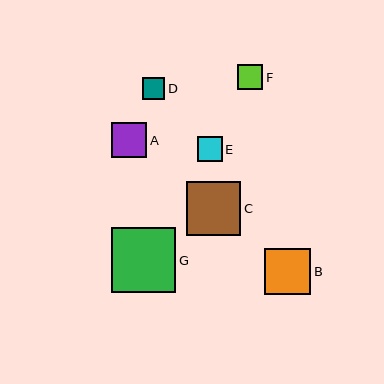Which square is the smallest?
Square D is the smallest with a size of approximately 22 pixels.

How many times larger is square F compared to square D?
Square F is approximately 1.1 times the size of square D.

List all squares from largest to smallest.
From largest to smallest: G, C, B, A, F, E, D.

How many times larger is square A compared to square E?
Square A is approximately 1.4 times the size of square E.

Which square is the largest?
Square G is the largest with a size of approximately 65 pixels.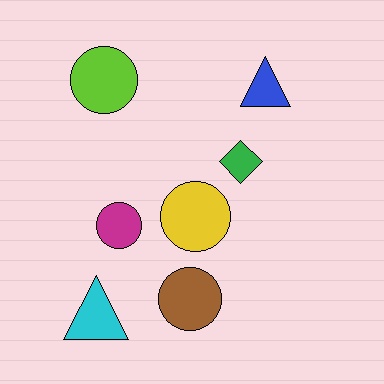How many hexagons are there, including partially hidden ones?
There are no hexagons.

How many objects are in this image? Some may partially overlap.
There are 7 objects.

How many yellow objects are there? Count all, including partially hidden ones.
There is 1 yellow object.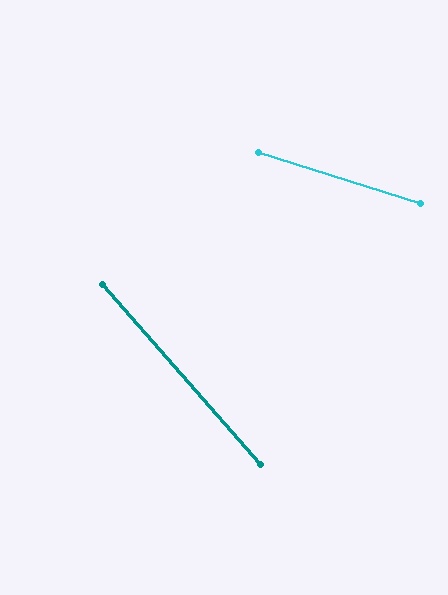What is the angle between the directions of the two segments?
Approximately 31 degrees.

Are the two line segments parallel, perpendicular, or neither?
Neither parallel nor perpendicular — they differ by about 31°.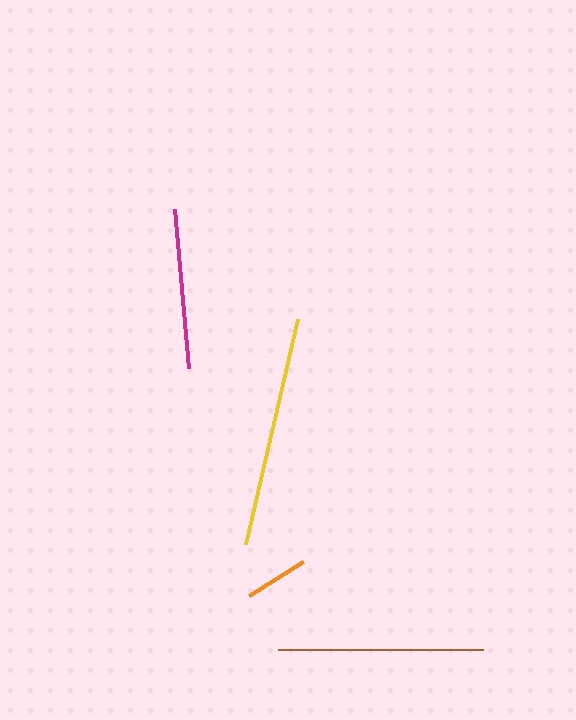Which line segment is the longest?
The yellow line is the longest at approximately 231 pixels.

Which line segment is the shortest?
The orange line is the shortest at approximately 64 pixels.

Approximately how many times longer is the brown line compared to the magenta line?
The brown line is approximately 1.3 times the length of the magenta line.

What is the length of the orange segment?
The orange segment is approximately 64 pixels long.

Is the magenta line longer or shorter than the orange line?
The magenta line is longer than the orange line.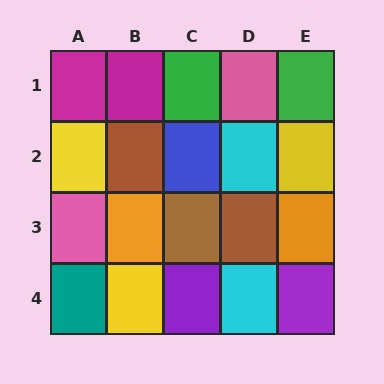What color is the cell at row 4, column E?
Purple.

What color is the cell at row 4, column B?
Yellow.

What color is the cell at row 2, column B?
Brown.